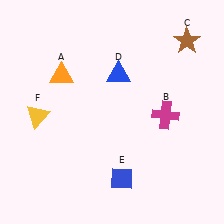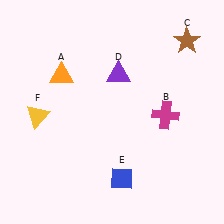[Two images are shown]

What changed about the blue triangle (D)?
In Image 1, D is blue. In Image 2, it changed to purple.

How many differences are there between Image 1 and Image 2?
There is 1 difference between the two images.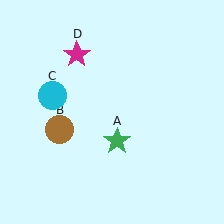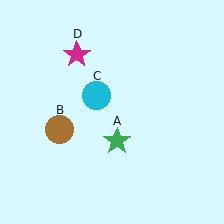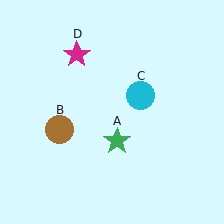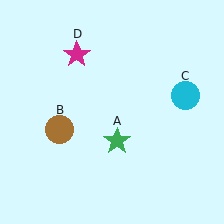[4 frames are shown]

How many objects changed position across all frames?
1 object changed position: cyan circle (object C).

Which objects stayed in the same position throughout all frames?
Green star (object A) and brown circle (object B) and magenta star (object D) remained stationary.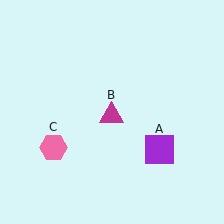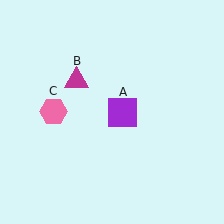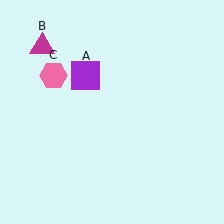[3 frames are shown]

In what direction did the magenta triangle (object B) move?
The magenta triangle (object B) moved up and to the left.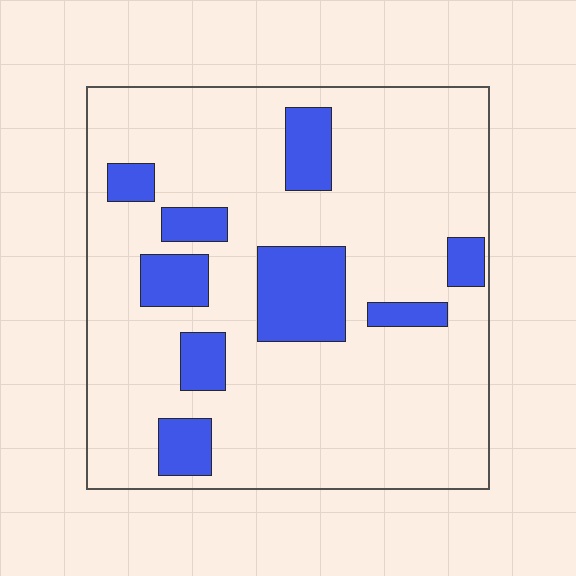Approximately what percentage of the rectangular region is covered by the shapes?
Approximately 20%.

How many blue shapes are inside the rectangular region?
9.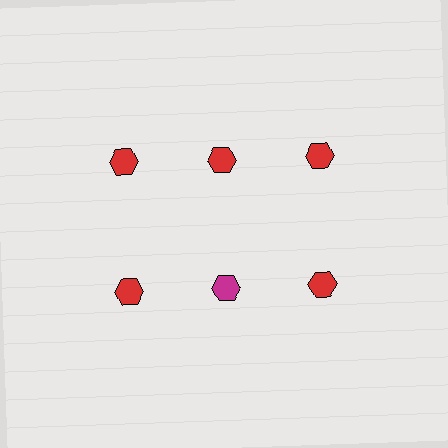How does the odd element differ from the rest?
It has a different color: magenta instead of red.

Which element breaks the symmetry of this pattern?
The magenta hexagon in the second row, second from left column breaks the symmetry. All other shapes are red hexagons.